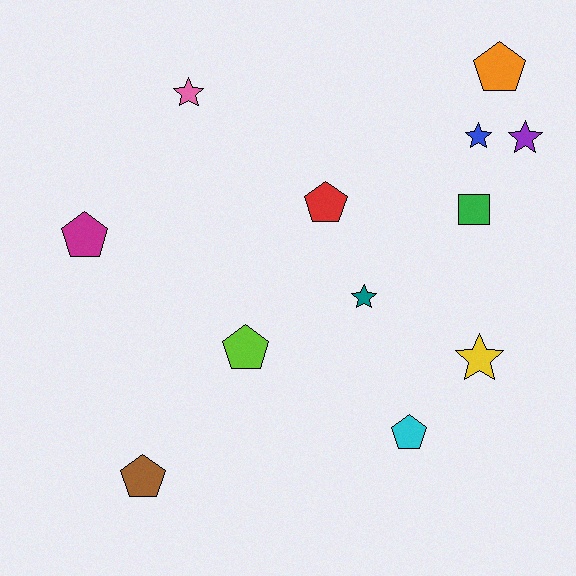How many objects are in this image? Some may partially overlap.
There are 12 objects.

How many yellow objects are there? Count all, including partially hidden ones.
There is 1 yellow object.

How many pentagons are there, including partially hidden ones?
There are 6 pentagons.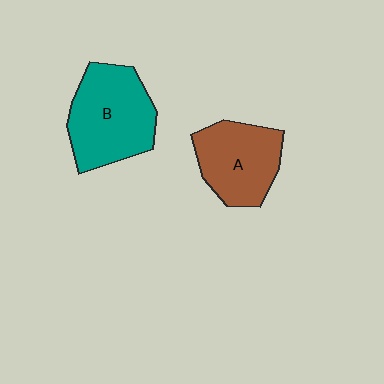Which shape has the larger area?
Shape B (teal).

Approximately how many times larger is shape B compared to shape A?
Approximately 1.2 times.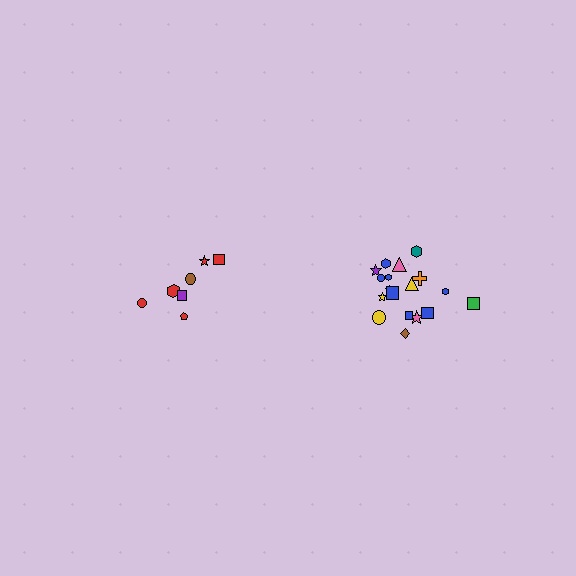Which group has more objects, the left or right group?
The right group.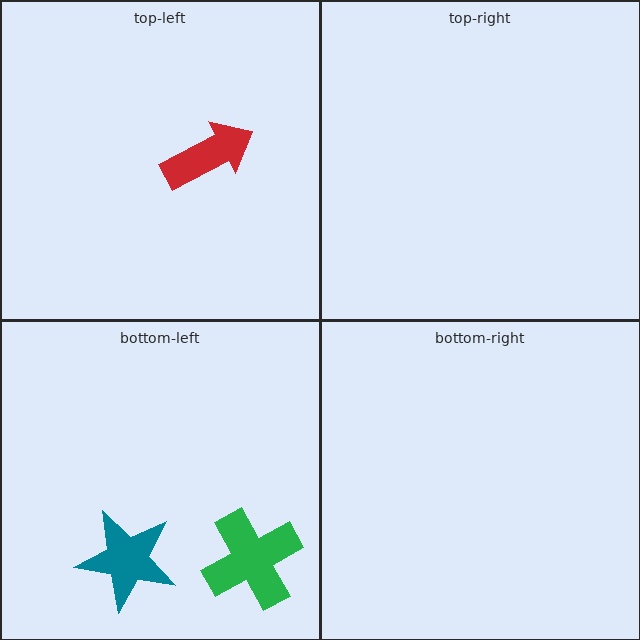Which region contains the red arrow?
The top-left region.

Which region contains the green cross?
The bottom-left region.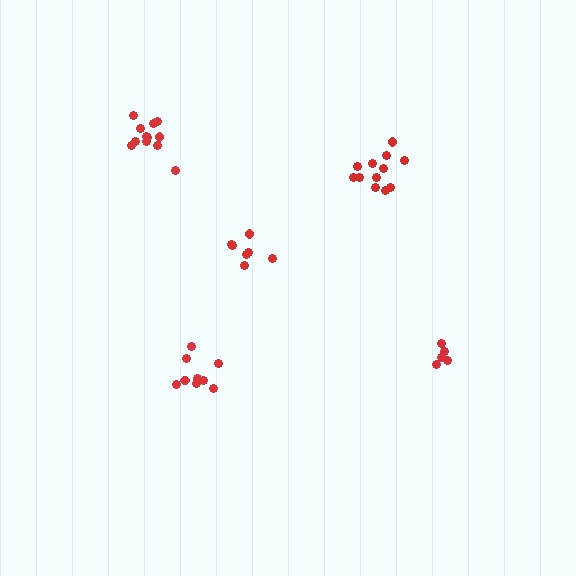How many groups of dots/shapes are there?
There are 5 groups.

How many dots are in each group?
Group 1: 6 dots, Group 2: 9 dots, Group 3: 7 dots, Group 4: 12 dots, Group 5: 12 dots (46 total).